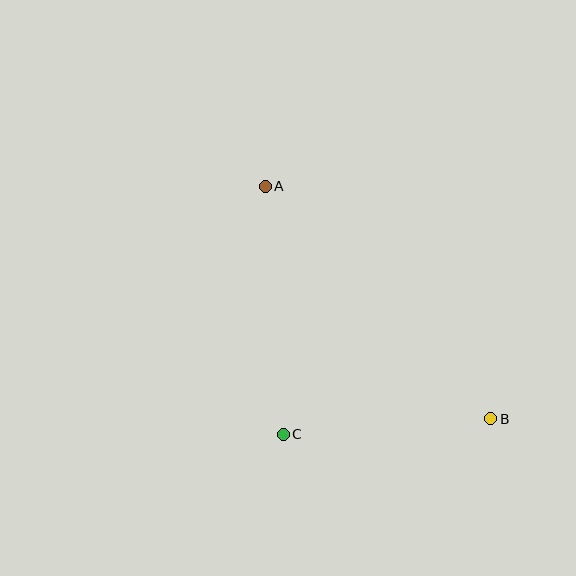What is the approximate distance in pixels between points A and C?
The distance between A and C is approximately 249 pixels.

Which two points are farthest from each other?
Points A and B are farthest from each other.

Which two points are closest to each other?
Points B and C are closest to each other.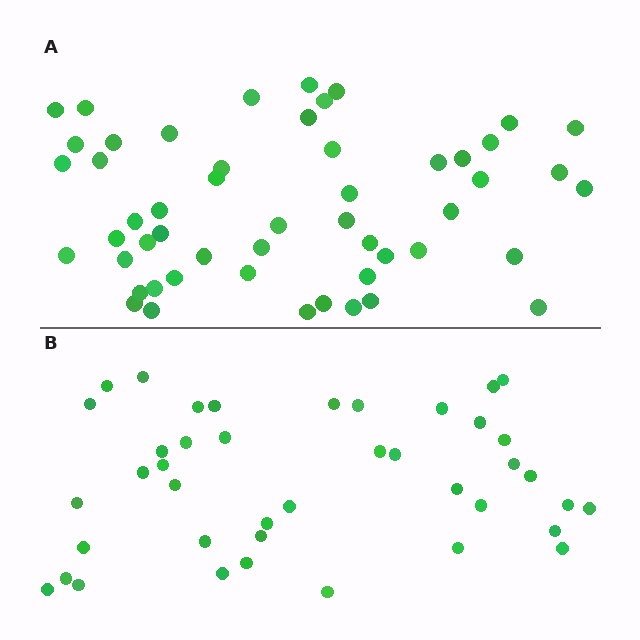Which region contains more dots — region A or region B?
Region A (the top region) has more dots.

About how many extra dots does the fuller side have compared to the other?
Region A has roughly 12 or so more dots than region B.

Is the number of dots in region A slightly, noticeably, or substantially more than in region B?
Region A has noticeably more, but not dramatically so. The ratio is roughly 1.3 to 1.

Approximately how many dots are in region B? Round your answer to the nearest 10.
About 40 dots. (The exact count is 41, which rounds to 40.)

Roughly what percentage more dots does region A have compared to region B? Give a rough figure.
About 25% more.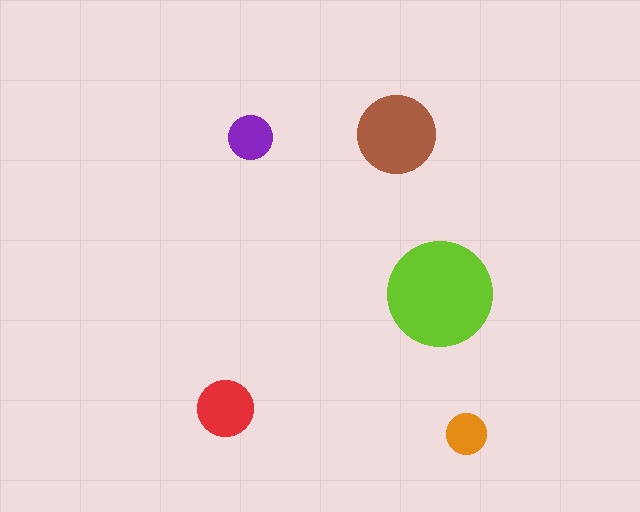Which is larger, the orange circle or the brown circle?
The brown one.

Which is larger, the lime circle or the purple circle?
The lime one.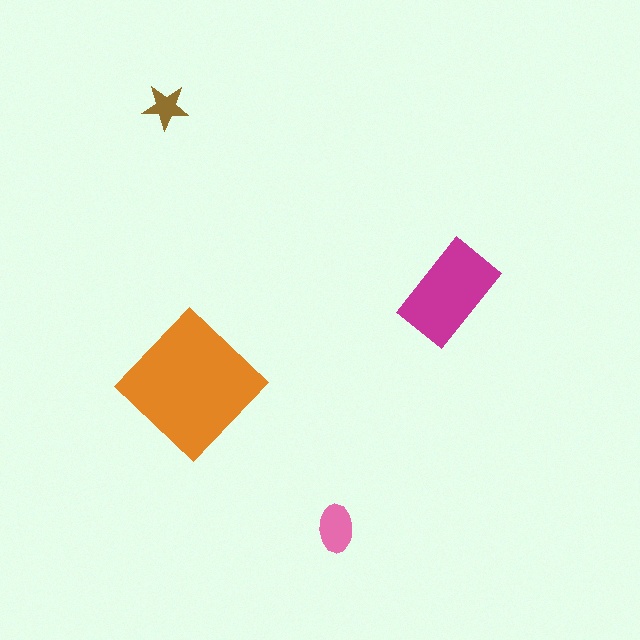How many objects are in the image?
There are 4 objects in the image.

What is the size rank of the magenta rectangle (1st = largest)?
2nd.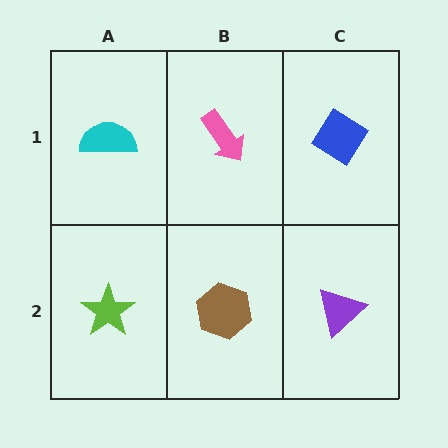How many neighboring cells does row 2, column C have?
2.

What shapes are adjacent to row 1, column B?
A brown hexagon (row 2, column B), a cyan semicircle (row 1, column A), a blue diamond (row 1, column C).